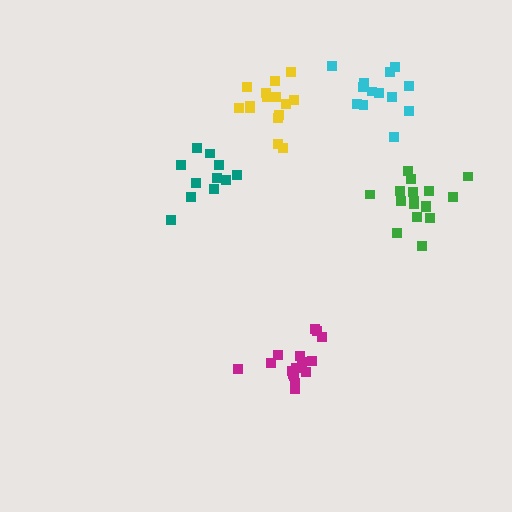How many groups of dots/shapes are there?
There are 5 groups.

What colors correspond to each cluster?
The clusters are colored: magenta, teal, cyan, green, yellow.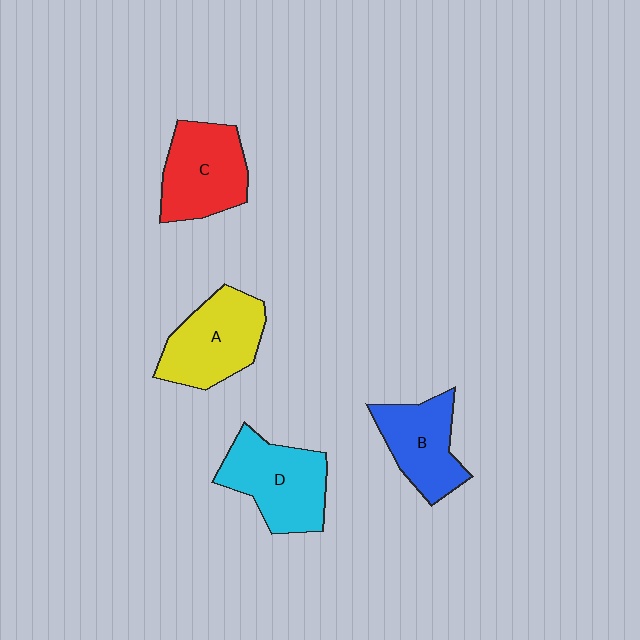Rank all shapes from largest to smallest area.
From largest to smallest: D (cyan), A (yellow), C (red), B (blue).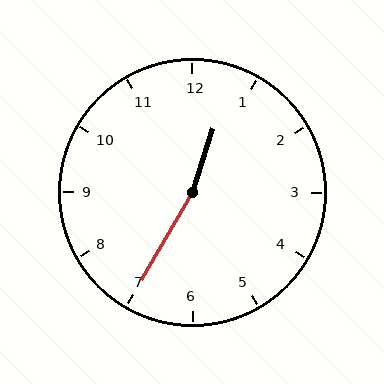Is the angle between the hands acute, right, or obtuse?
It is obtuse.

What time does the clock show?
12:35.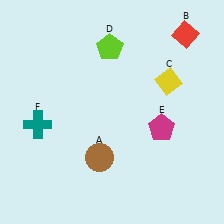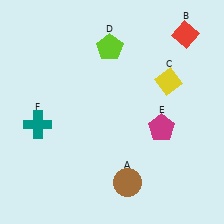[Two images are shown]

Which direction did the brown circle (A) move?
The brown circle (A) moved right.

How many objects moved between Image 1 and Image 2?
1 object moved between the two images.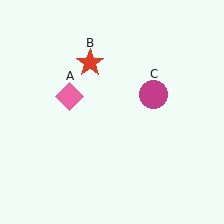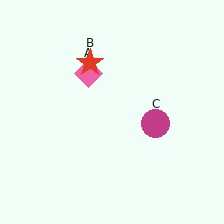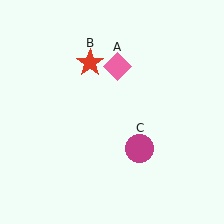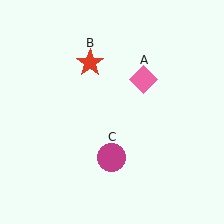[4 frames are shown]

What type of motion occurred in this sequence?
The pink diamond (object A), magenta circle (object C) rotated clockwise around the center of the scene.